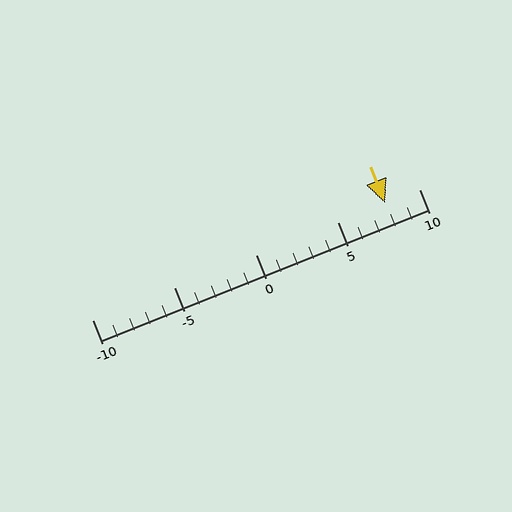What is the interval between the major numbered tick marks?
The major tick marks are spaced 5 units apart.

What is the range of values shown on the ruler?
The ruler shows values from -10 to 10.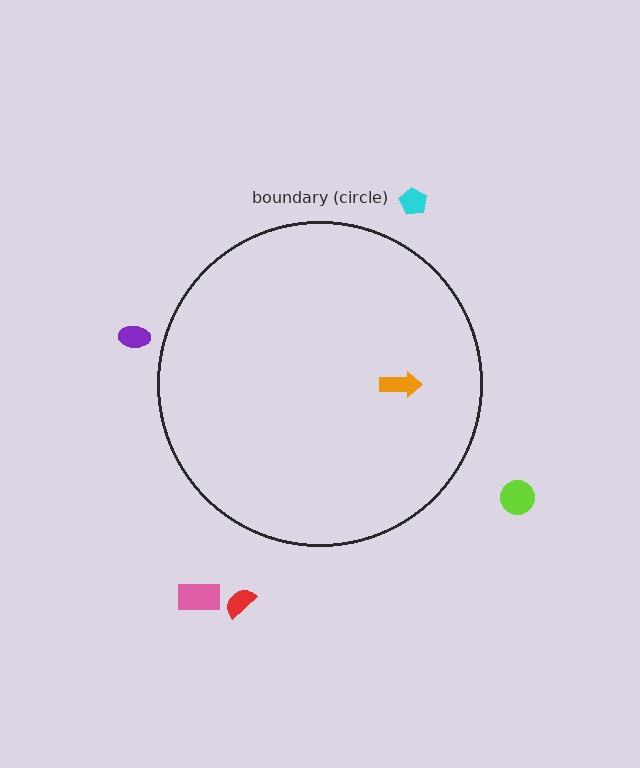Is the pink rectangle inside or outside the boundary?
Outside.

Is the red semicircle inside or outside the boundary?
Outside.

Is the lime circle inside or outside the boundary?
Outside.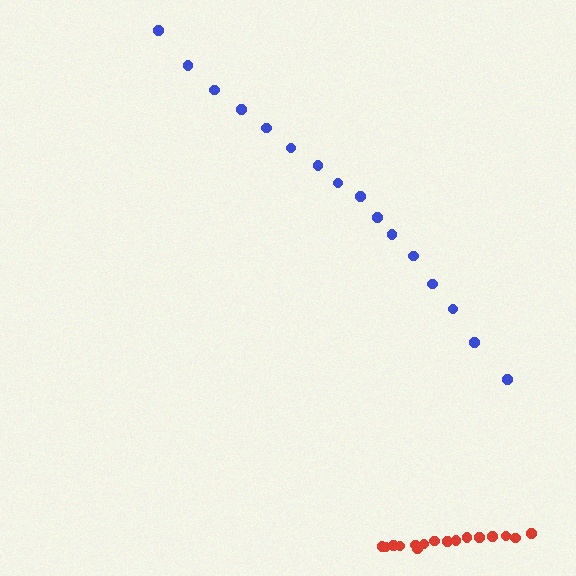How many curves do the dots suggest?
There are 2 distinct paths.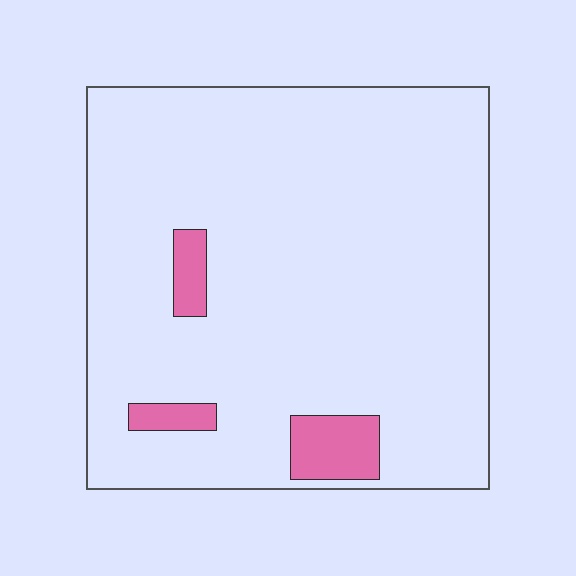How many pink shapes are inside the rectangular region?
3.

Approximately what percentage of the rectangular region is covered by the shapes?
Approximately 5%.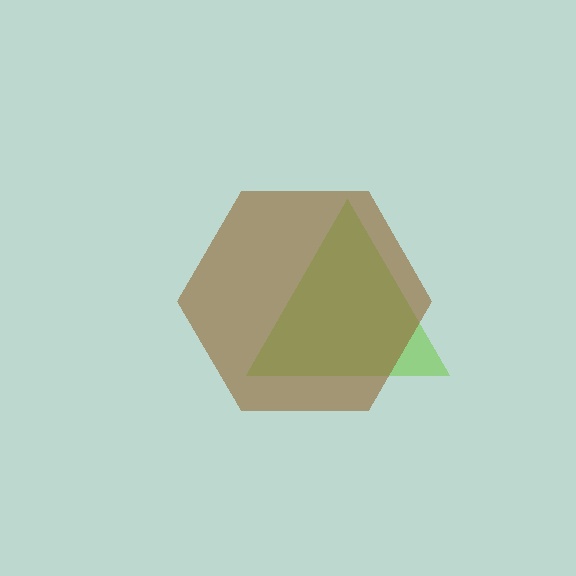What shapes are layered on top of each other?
The layered shapes are: a lime triangle, a brown hexagon.